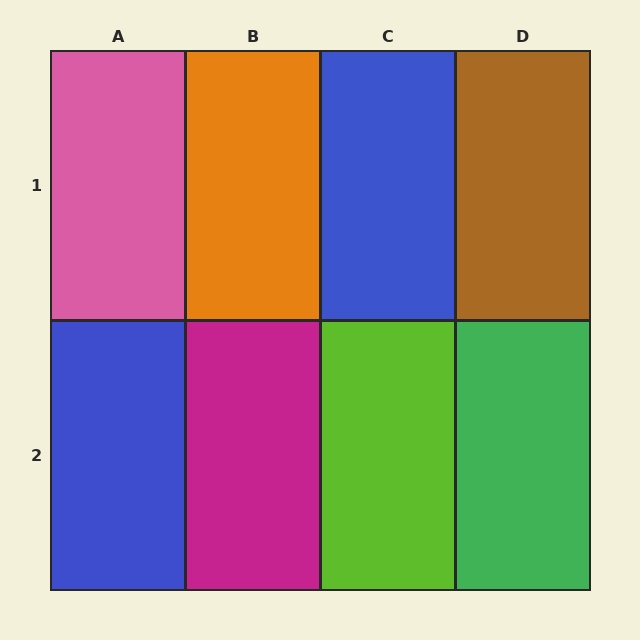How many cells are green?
1 cell is green.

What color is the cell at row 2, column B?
Magenta.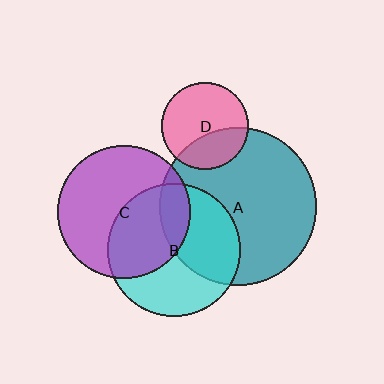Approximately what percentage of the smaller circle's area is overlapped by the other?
Approximately 15%.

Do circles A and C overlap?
Yes.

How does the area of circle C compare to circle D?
Approximately 2.4 times.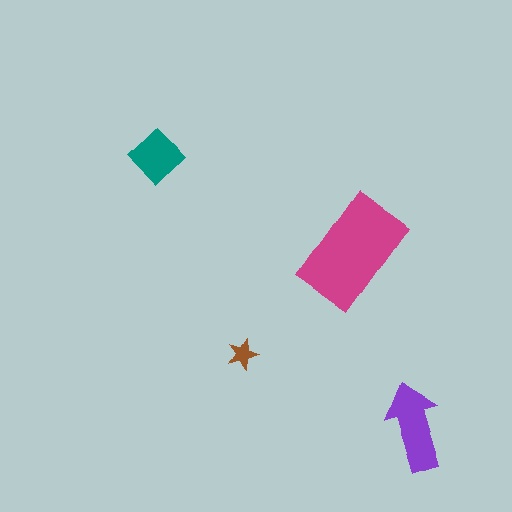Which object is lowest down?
The purple arrow is bottommost.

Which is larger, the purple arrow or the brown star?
The purple arrow.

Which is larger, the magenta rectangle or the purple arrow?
The magenta rectangle.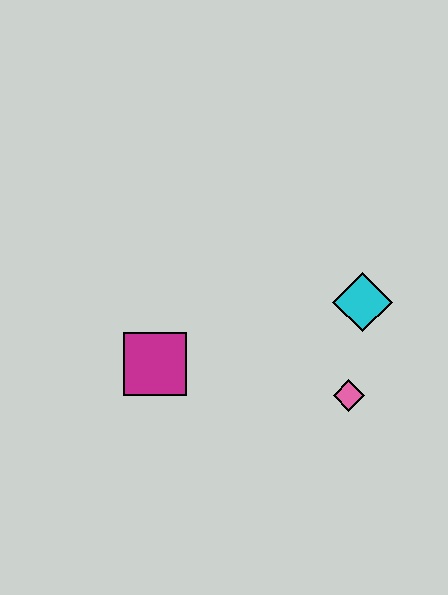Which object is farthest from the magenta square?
The cyan diamond is farthest from the magenta square.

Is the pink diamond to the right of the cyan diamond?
No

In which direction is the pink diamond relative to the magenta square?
The pink diamond is to the right of the magenta square.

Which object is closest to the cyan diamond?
The pink diamond is closest to the cyan diamond.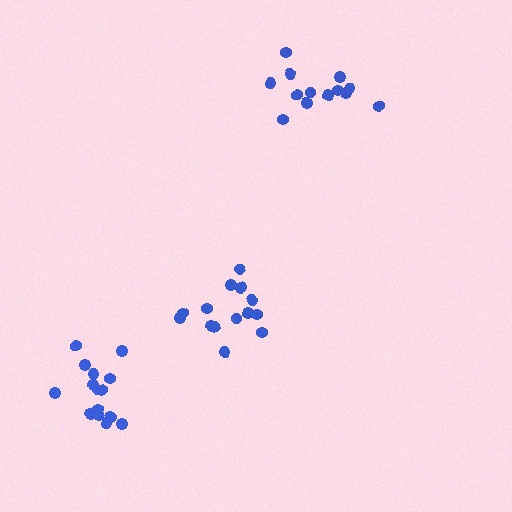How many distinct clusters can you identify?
There are 3 distinct clusters.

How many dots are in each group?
Group 1: 13 dots, Group 2: 14 dots, Group 3: 15 dots (42 total).